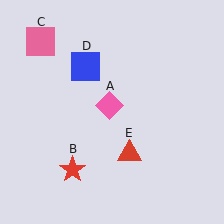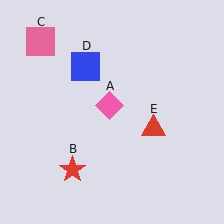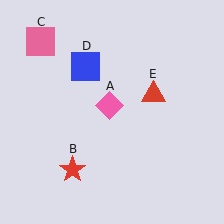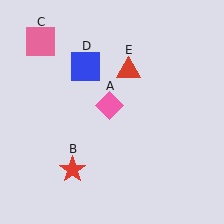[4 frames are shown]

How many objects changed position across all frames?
1 object changed position: red triangle (object E).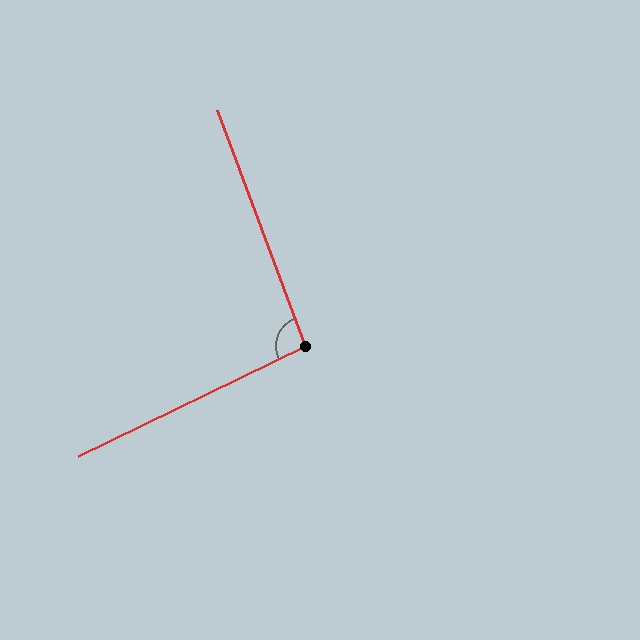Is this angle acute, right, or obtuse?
It is obtuse.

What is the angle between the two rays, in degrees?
Approximately 95 degrees.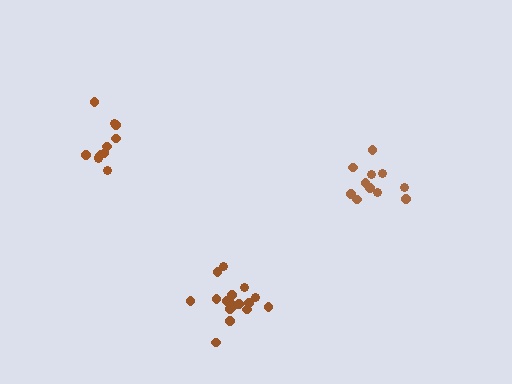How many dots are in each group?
Group 1: 11 dots, Group 2: 17 dots, Group 3: 11 dots (39 total).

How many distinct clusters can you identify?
There are 3 distinct clusters.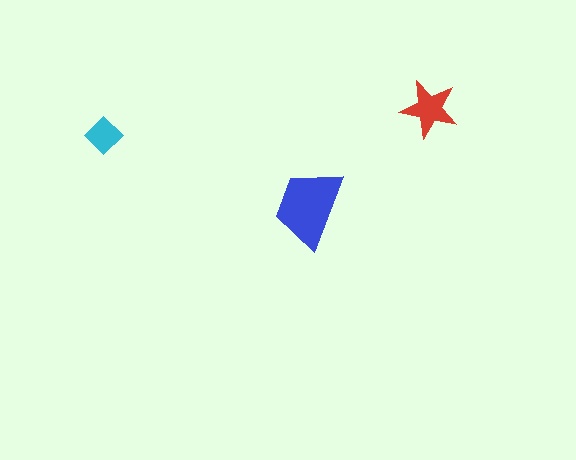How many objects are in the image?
There are 3 objects in the image.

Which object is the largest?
The blue trapezoid.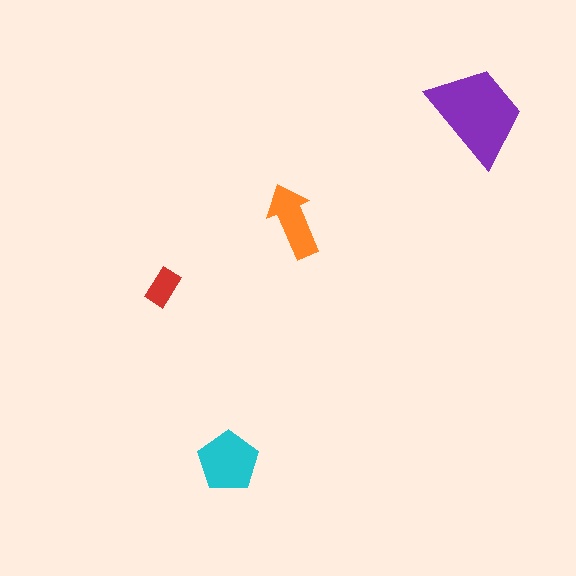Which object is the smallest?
The red rectangle.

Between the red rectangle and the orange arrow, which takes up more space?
The orange arrow.